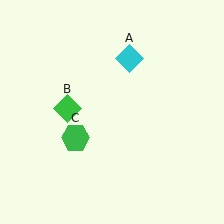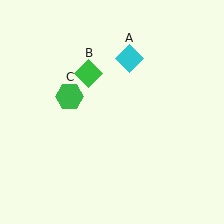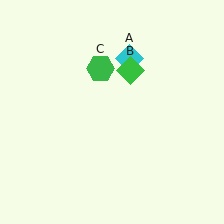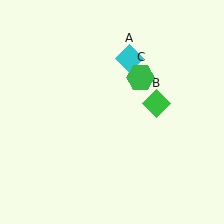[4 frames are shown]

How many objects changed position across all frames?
2 objects changed position: green diamond (object B), green hexagon (object C).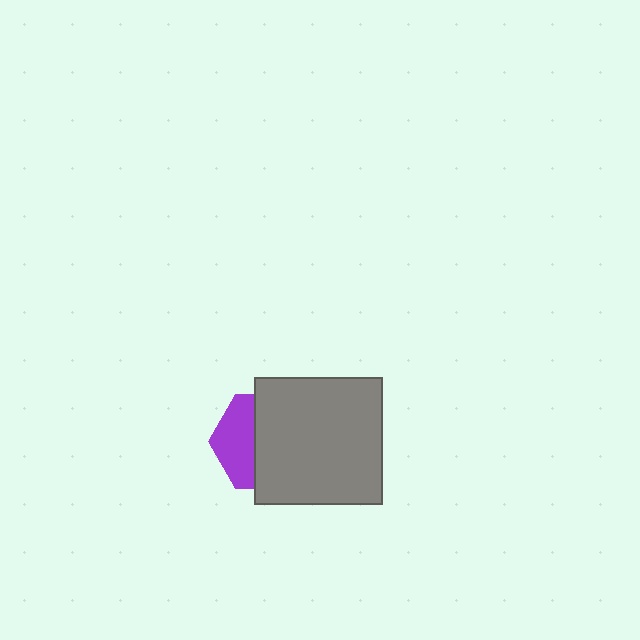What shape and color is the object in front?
The object in front is a gray square.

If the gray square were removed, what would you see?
You would see the complete purple hexagon.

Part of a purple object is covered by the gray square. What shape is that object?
It is a hexagon.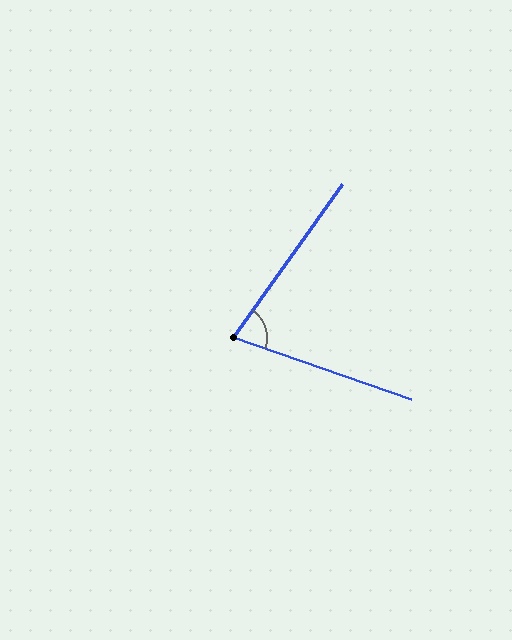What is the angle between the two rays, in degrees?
Approximately 73 degrees.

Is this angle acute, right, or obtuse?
It is acute.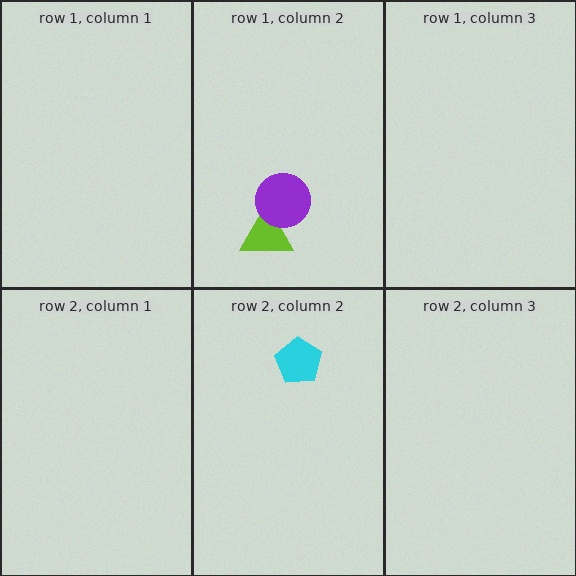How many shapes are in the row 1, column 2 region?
2.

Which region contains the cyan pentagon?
The row 2, column 2 region.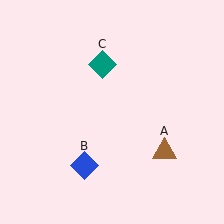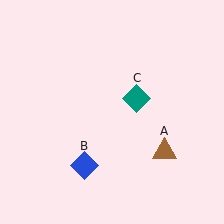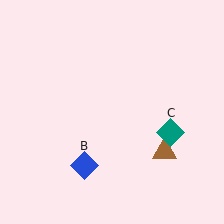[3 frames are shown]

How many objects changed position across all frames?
1 object changed position: teal diamond (object C).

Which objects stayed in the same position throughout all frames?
Brown triangle (object A) and blue diamond (object B) remained stationary.